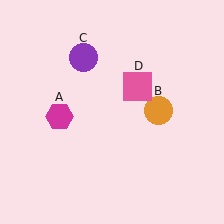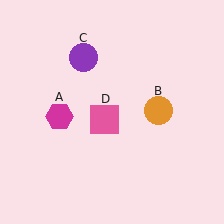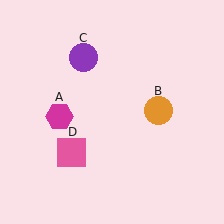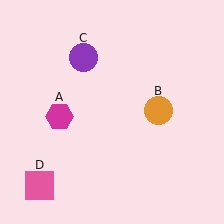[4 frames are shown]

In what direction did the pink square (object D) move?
The pink square (object D) moved down and to the left.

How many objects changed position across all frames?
1 object changed position: pink square (object D).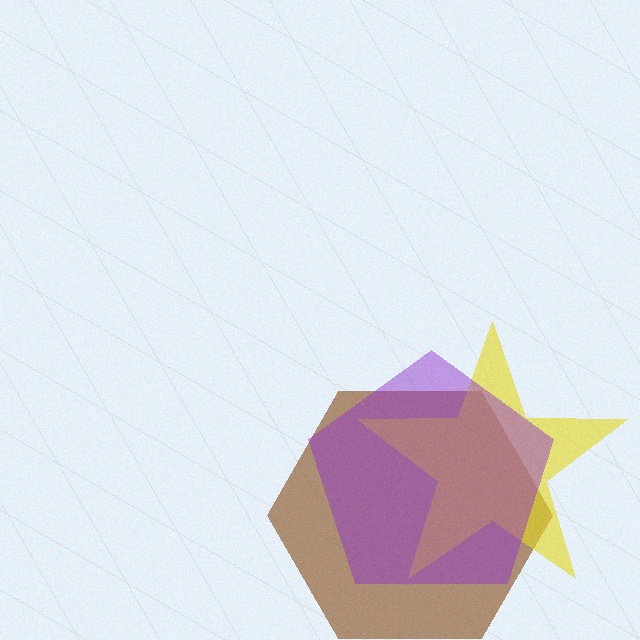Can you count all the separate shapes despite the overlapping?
Yes, there are 3 separate shapes.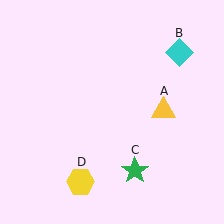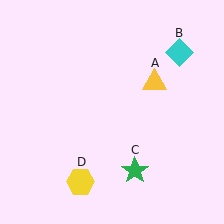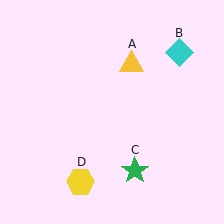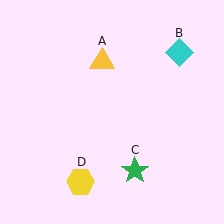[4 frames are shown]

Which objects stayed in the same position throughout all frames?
Cyan diamond (object B) and green star (object C) and yellow hexagon (object D) remained stationary.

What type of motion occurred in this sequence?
The yellow triangle (object A) rotated counterclockwise around the center of the scene.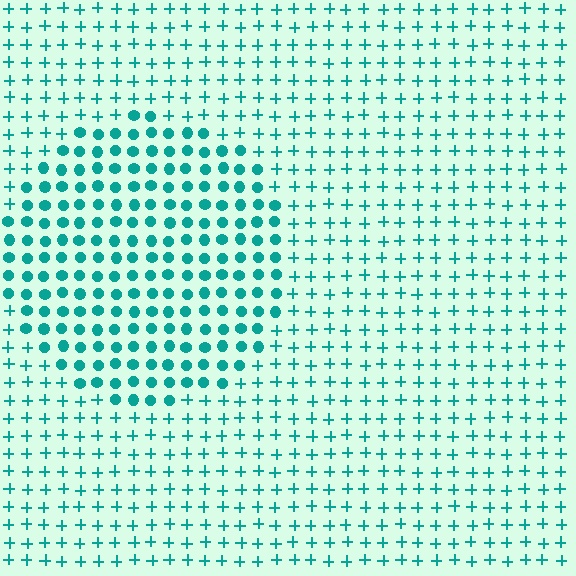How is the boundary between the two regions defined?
The boundary is defined by a change in element shape: circles inside vs. plus signs outside. All elements share the same color and spacing.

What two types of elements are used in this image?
The image uses circles inside the circle region and plus signs outside it.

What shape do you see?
I see a circle.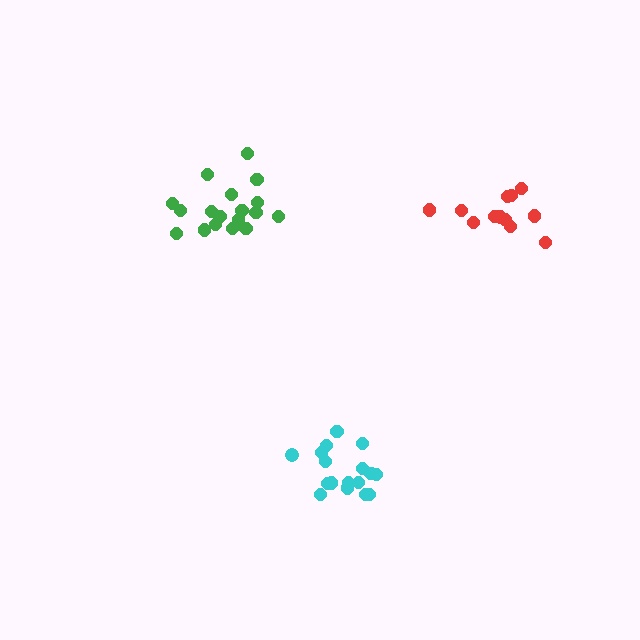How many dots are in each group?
Group 1: 17 dots, Group 2: 18 dots, Group 3: 12 dots (47 total).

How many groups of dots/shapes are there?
There are 3 groups.